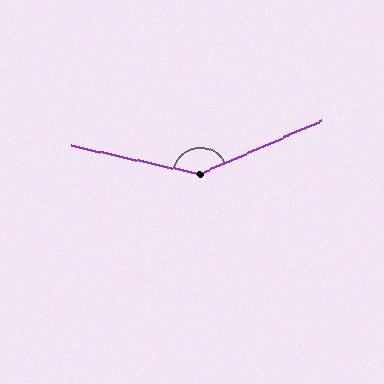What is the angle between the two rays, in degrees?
Approximately 144 degrees.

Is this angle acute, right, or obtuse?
It is obtuse.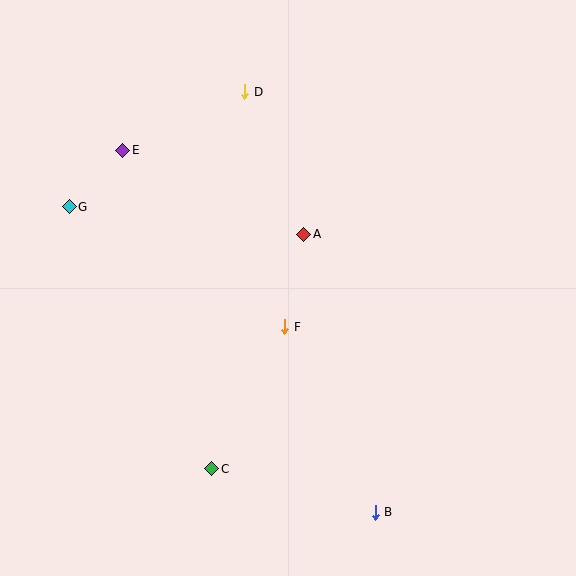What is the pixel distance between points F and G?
The distance between F and G is 246 pixels.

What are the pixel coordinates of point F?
Point F is at (285, 327).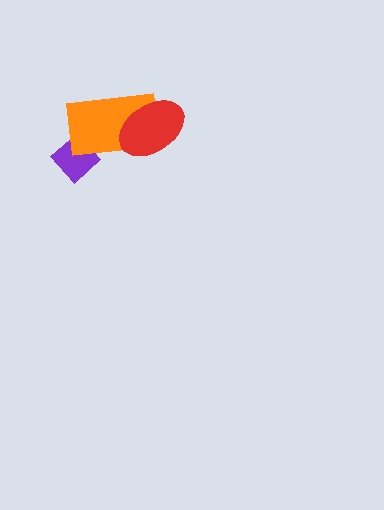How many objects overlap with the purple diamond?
1 object overlaps with the purple diamond.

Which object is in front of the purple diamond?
The orange rectangle is in front of the purple diamond.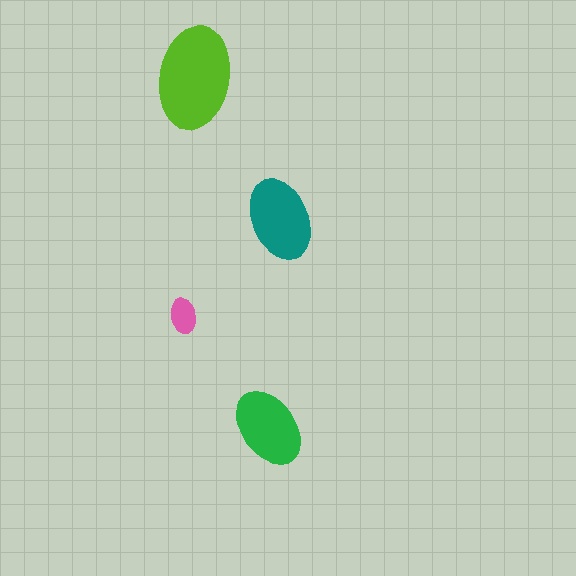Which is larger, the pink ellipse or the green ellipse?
The green one.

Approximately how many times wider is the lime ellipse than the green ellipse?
About 1.5 times wider.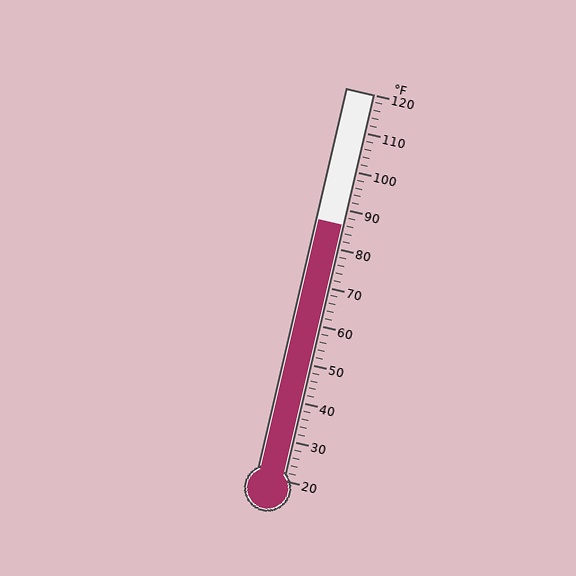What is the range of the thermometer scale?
The thermometer scale ranges from 20°F to 120°F.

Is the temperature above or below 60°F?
The temperature is above 60°F.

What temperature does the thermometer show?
The thermometer shows approximately 86°F.